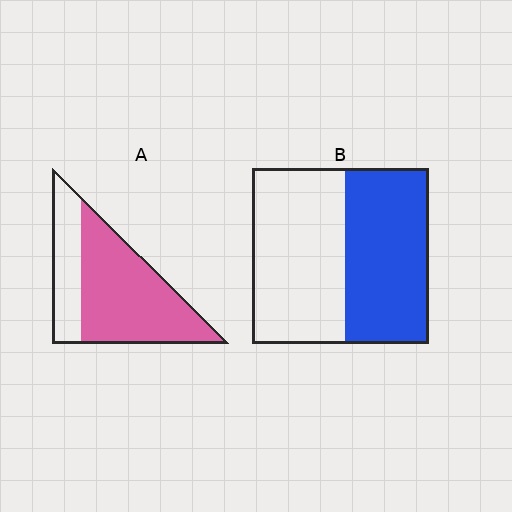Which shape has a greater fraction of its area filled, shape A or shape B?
Shape A.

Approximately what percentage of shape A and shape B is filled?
A is approximately 70% and B is approximately 45%.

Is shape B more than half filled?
Roughly half.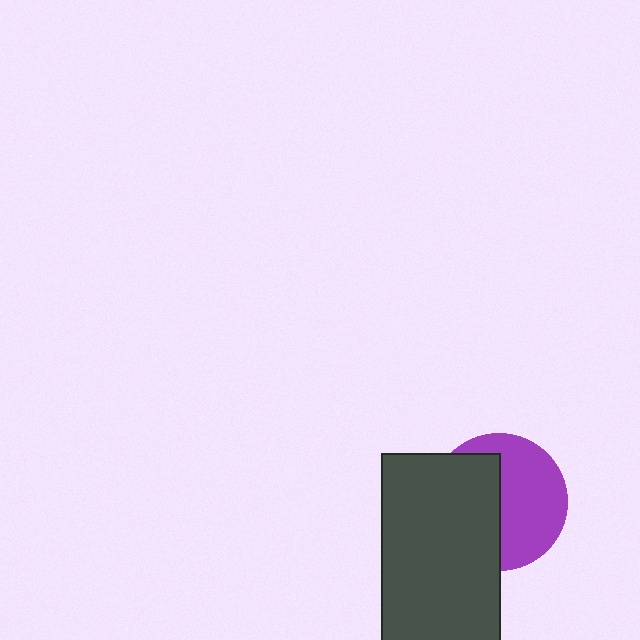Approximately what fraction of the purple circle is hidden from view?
Roughly 47% of the purple circle is hidden behind the dark gray rectangle.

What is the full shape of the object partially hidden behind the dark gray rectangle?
The partially hidden object is a purple circle.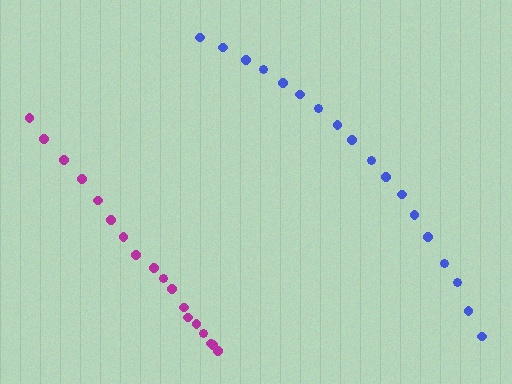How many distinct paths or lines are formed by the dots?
There are 2 distinct paths.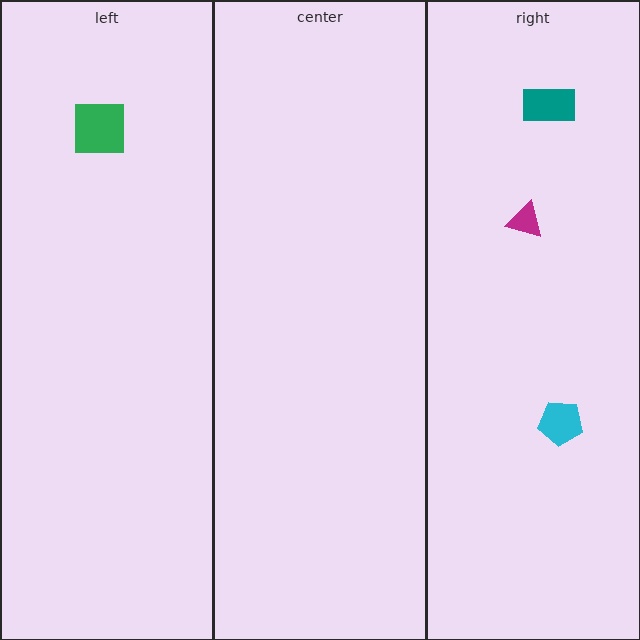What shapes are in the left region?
The green square.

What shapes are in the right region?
The magenta triangle, the cyan pentagon, the teal rectangle.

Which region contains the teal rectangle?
The right region.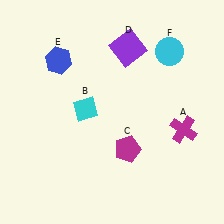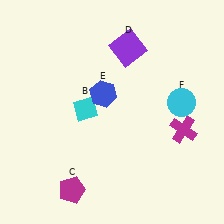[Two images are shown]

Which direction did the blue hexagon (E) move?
The blue hexagon (E) moved right.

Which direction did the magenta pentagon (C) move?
The magenta pentagon (C) moved left.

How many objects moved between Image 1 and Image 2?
3 objects moved between the two images.